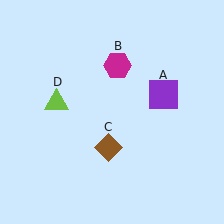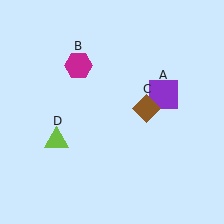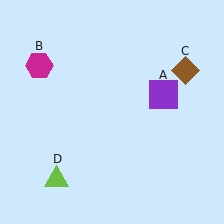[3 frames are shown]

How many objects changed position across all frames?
3 objects changed position: magenta hexagon (object B), brown diamond (object C), lime triangle (object D).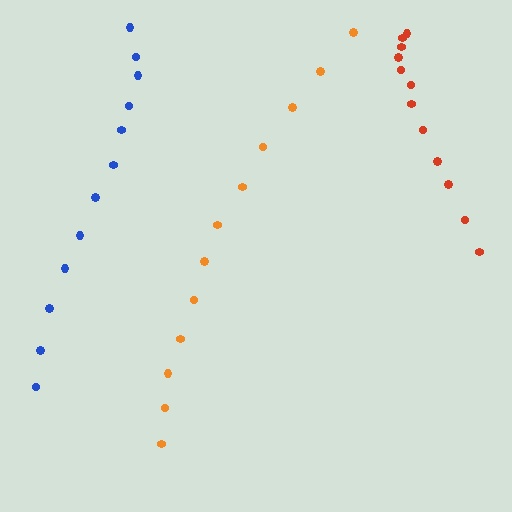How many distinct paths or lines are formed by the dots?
There are 3 distinct paths.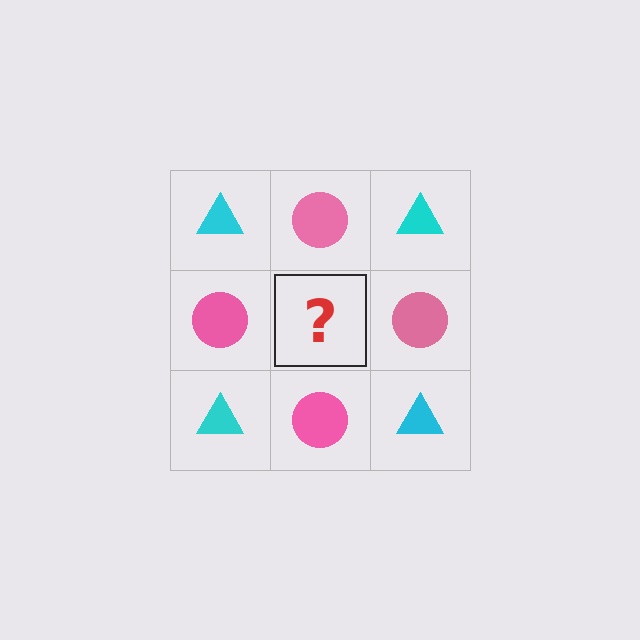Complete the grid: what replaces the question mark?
The question mark should be replaced with a cyan triangle.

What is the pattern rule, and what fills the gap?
The rule is that it alternates cyan triangle and pink circle in a checkerboard pattern. The gap should be filled with a cyan triangle.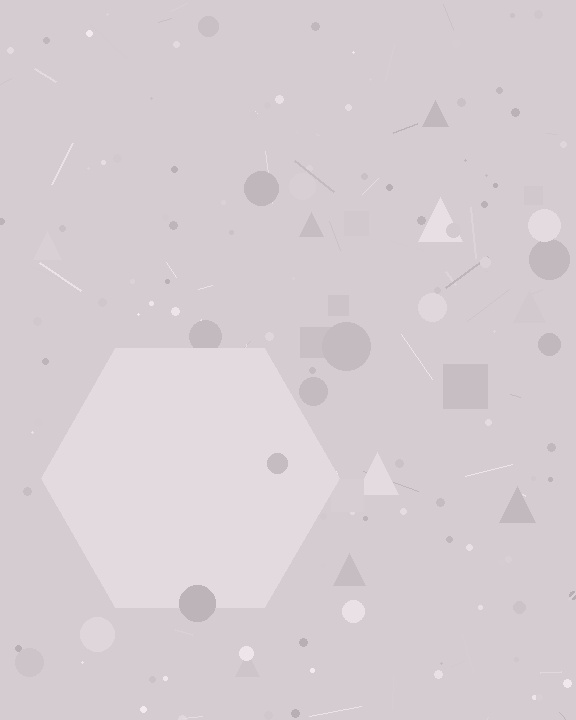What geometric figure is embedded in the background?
A hexagon is embedded in the background.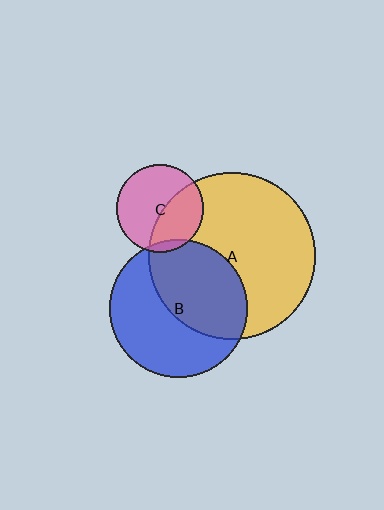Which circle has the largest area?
Circle A (yellow).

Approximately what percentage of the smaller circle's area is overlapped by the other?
Approximately 5%.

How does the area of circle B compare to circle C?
Approximately 2.5 times.